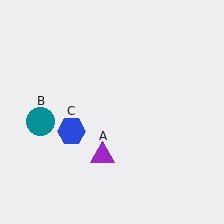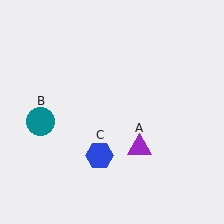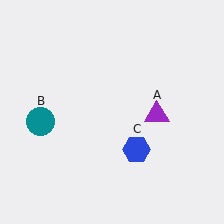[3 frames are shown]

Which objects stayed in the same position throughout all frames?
Teal circle (object B) remained stationary.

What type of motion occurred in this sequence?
The purple triangle (object A), blue hexagon (object C) rotated counterclockwise around the center of the scene.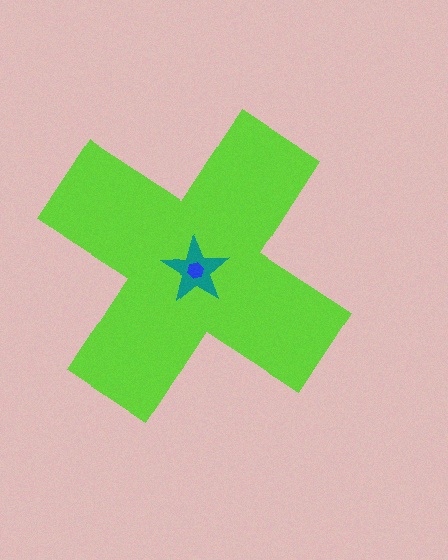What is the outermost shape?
The lime cross.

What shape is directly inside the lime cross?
The teal star.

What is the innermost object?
The blue hexagon.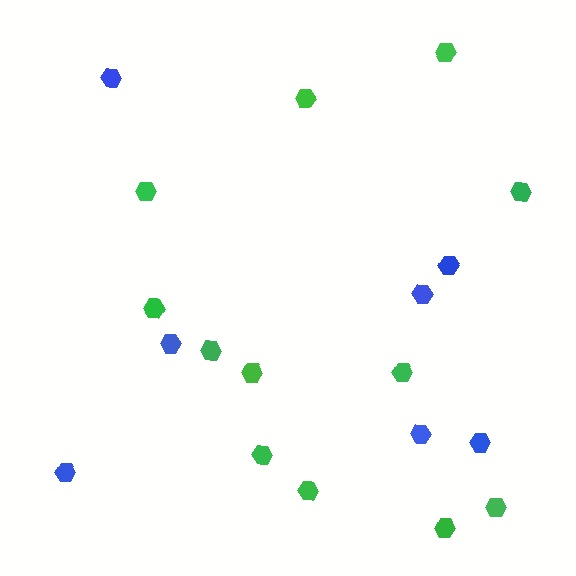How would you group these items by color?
There are 2 groups: one group of blue hexagons (7) and one group of green hexagons (12).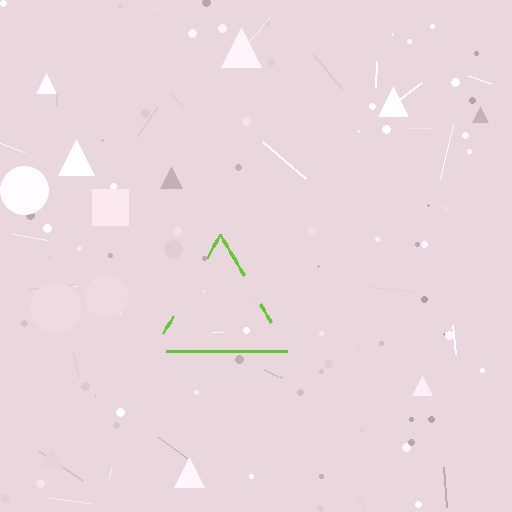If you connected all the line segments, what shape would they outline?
They would outline a triangle.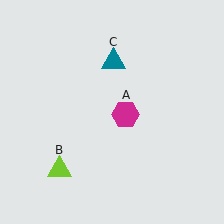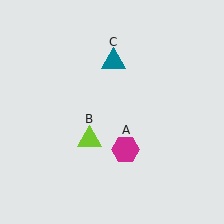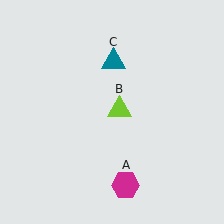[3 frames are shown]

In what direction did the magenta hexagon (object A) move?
The magenta hexagon (object A) moved down.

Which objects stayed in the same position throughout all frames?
Teal triangle (object C) remained stationary.